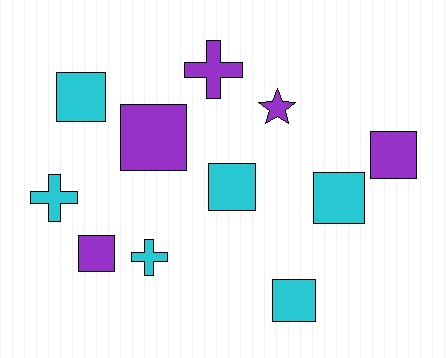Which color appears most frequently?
Cyan, with 6 objects.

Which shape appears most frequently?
Square, with 7 objects.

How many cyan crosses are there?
There are 2 cyan crosses.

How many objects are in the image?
There are 11 objects.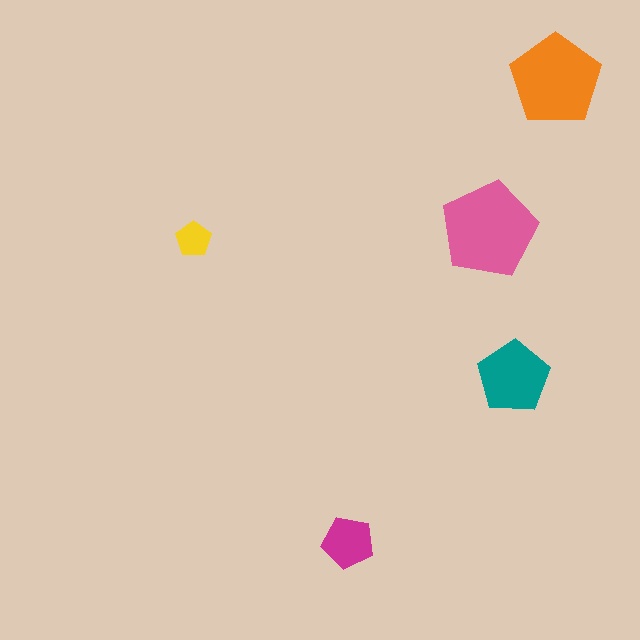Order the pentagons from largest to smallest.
the pink one, the orange one, the teal one, the magenta one, the yellow one.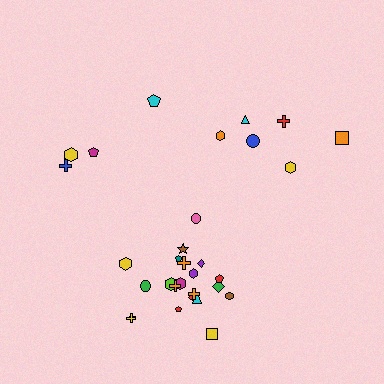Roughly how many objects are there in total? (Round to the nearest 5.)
Roughly 30 objects in total.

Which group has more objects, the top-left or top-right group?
The top-right group.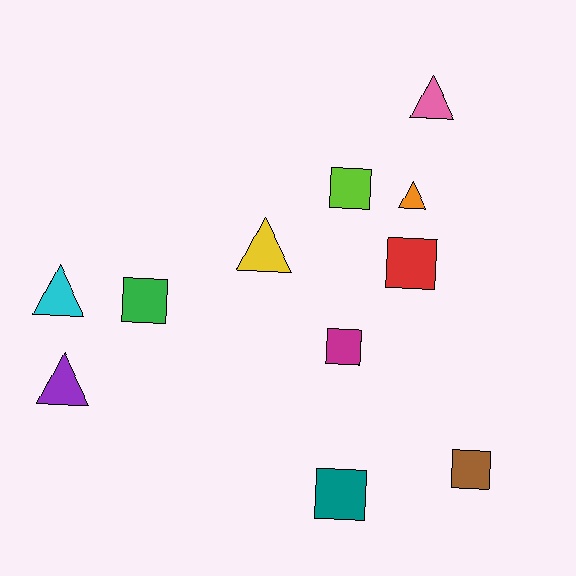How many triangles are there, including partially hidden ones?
There are 5 triangles.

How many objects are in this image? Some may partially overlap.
There are 11 objects.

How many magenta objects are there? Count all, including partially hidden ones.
There is 1 magenta object.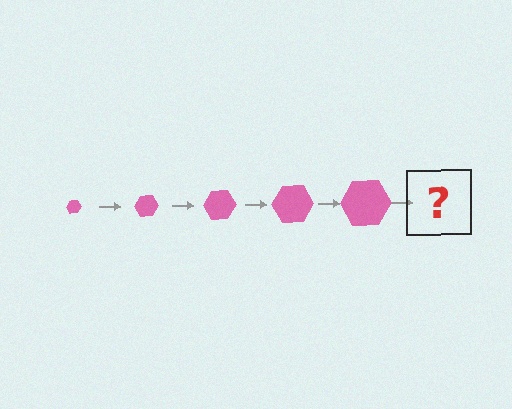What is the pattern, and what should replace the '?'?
The pattern is that the hexagon gets progressively larger each step. The '?' should be a pink hexagon, larger than the previous one.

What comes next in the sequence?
The next element should be a pink hexagon, larger than the previous one.